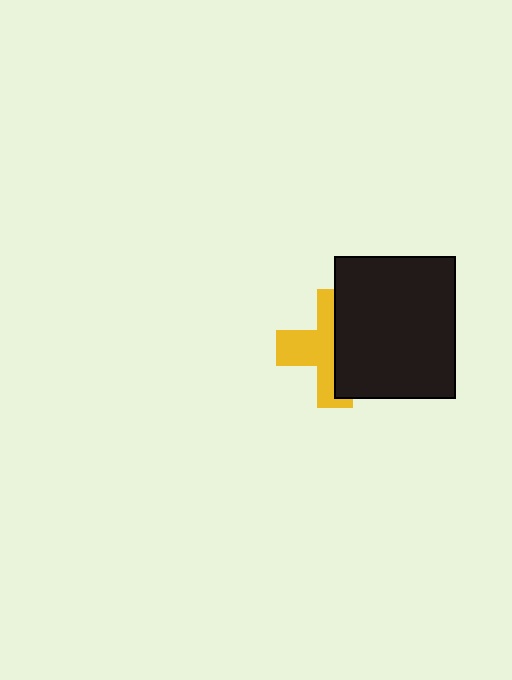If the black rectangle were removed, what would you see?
You would see the complete yellow cross.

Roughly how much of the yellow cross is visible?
About half of it is visible (roughly 49%).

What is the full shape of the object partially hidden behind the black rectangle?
The partially hidden object is a yellow cross.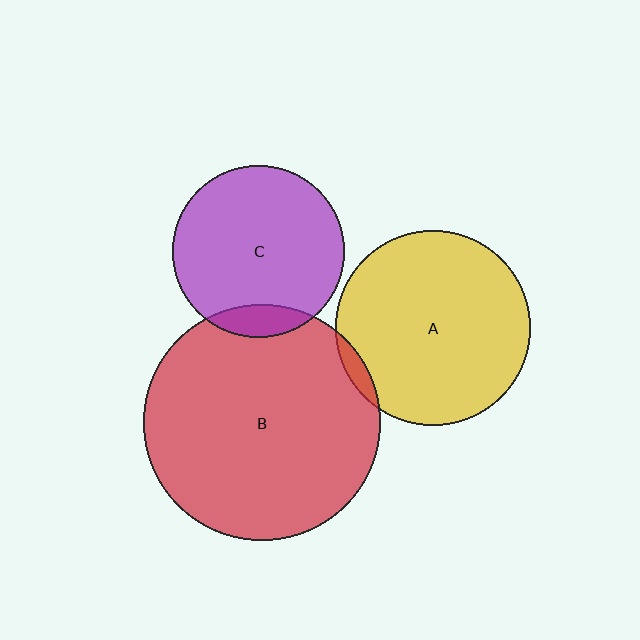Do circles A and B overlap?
Yes.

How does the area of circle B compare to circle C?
Approximately 1.9 times.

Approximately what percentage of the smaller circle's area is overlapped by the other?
Approximately 5%.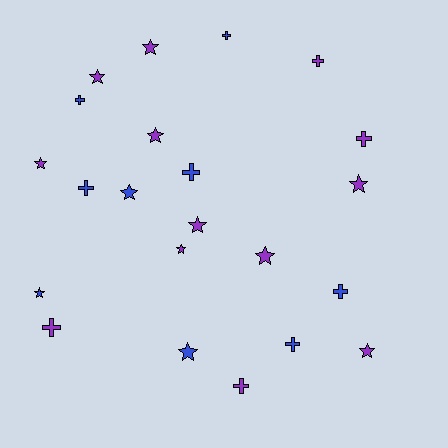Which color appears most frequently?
Purple, with 13 objects.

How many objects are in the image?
There are 22 objects.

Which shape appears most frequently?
Star, with 12 objects.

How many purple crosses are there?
There are 4 purple crosses.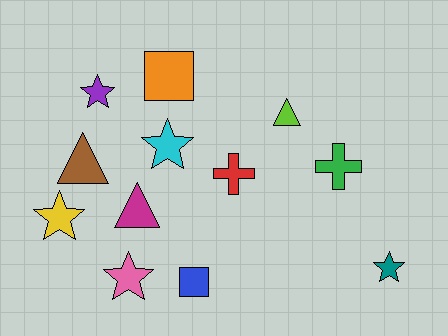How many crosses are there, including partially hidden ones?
There are 2 crosses.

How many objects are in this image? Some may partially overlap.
There are 12 objects.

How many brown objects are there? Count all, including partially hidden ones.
There is 1 brown object.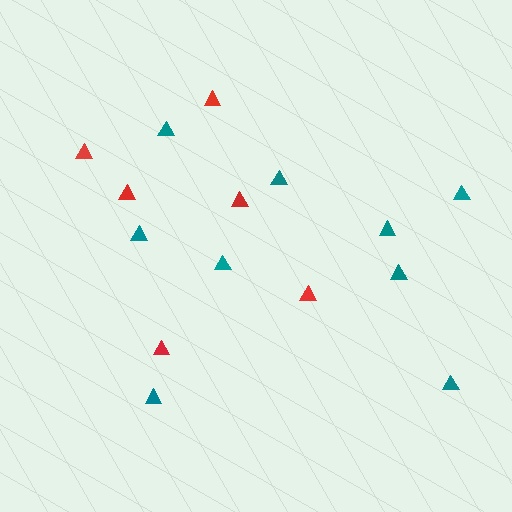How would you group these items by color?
There are 2 groups: one group of red triangles (6) and one group of teal triangles (9).